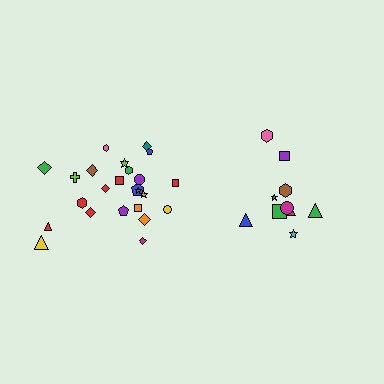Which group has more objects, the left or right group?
The left group.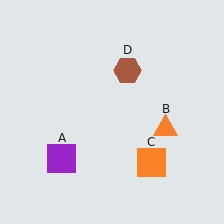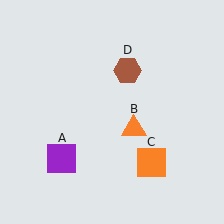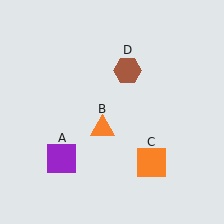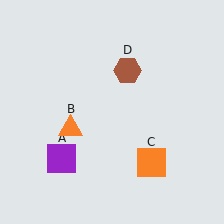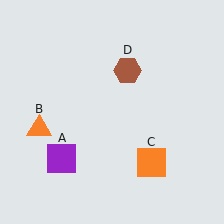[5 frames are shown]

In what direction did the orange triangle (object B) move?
The orange triangle (object B) moved left.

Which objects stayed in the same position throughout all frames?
Purple square (object A) and orange square (object C) and brown hexagon (object D) remained stationary.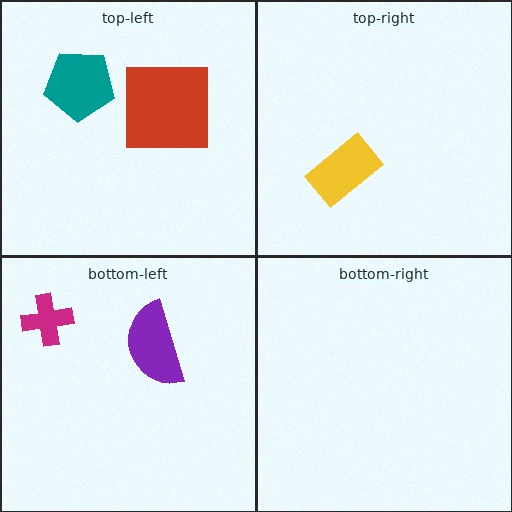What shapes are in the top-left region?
The teal pentagon, the red square.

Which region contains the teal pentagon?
The top-left region.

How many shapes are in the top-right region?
1.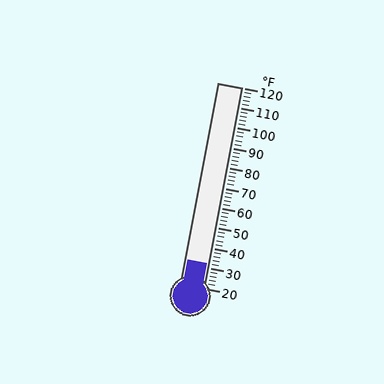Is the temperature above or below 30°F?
The temperature is above 30°F.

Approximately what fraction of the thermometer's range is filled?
The thermometer is filled to approximately 10% of its range.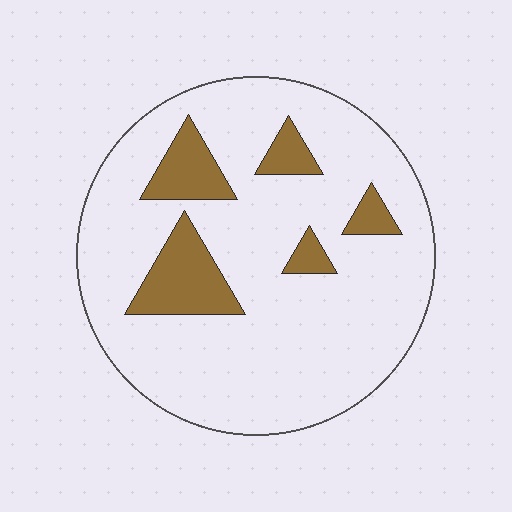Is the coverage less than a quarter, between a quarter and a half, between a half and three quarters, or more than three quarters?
Less than a quarter.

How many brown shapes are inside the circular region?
5.